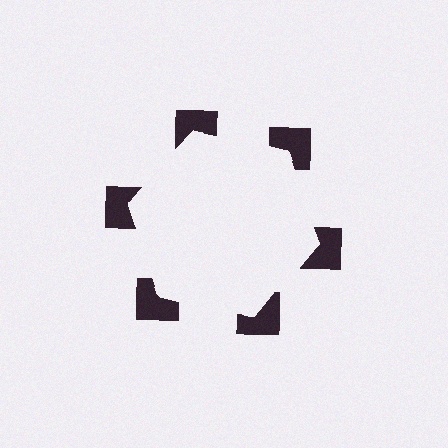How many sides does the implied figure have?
6 sides.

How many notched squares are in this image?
There are 6 — one at each vertex of the illusory hexagon.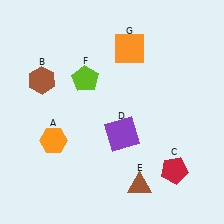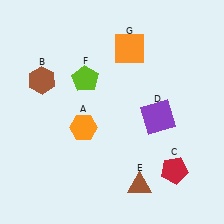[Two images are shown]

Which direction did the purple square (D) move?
The purple square (D) moved right.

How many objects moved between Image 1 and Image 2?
2 objects moved between the two images.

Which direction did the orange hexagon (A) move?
The orange hexagon (A) moved right.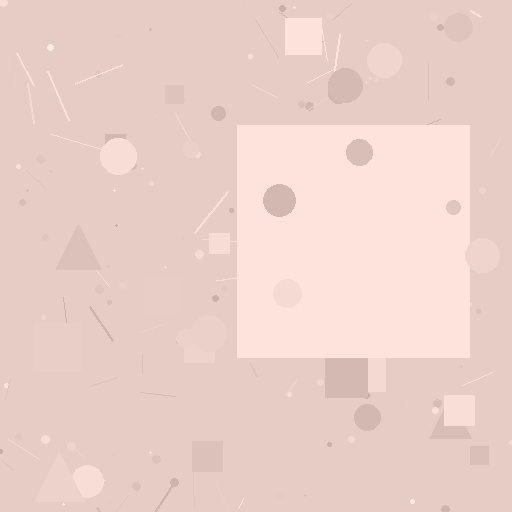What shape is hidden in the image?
A square is hidden in the image.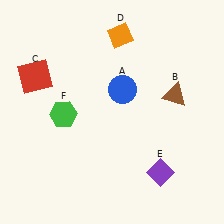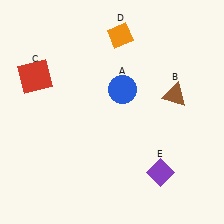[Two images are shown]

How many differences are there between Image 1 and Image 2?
There is 1 difference between the two images.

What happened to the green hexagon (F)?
The green hexagon (F) was removed in Image 2. It was in the bottom-left area of Image 1.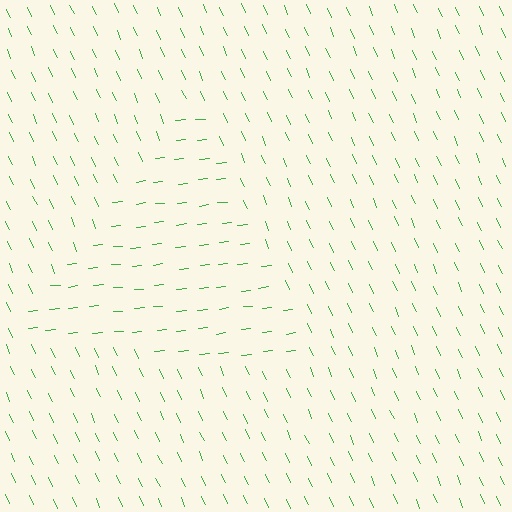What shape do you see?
I see a triangle.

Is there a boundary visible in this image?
Yes, there is a texture boundary formed by a change in line orientation.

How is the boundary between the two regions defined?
The boundary is defined purely by a change in line orientation (approximately 71 degrees difference). All lines are the same color and thickness.